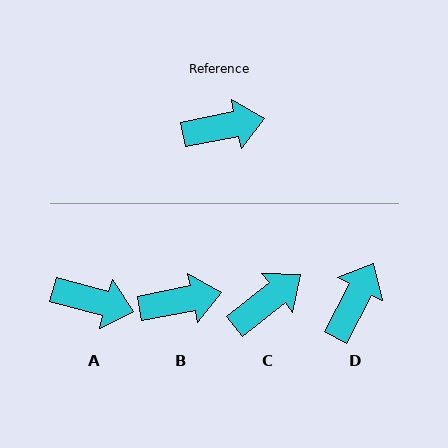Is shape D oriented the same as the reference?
No, it is off by about 52 degrees.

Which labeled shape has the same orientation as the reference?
B.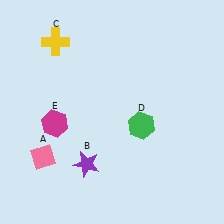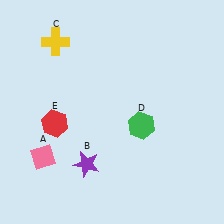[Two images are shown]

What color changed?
The hexagon (E) changed from magenta in Image 1 to red in Image 2.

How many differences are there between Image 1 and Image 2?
There is 1 difference between the two images.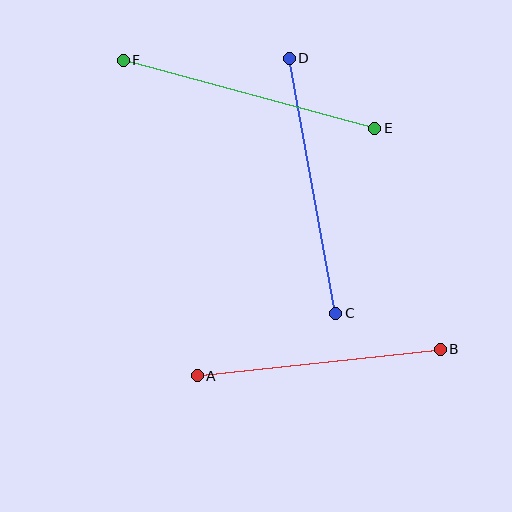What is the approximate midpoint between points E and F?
The midpoint is at approximately (249, 94) pixels.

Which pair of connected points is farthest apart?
Points E and F are farthest apart.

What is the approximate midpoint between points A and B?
The midpoint is at approximately (319, 362) pixels.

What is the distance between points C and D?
The distance is approximately 259 pixels.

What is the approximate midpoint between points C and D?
The midpoint is at approximately (313, 186) pixels.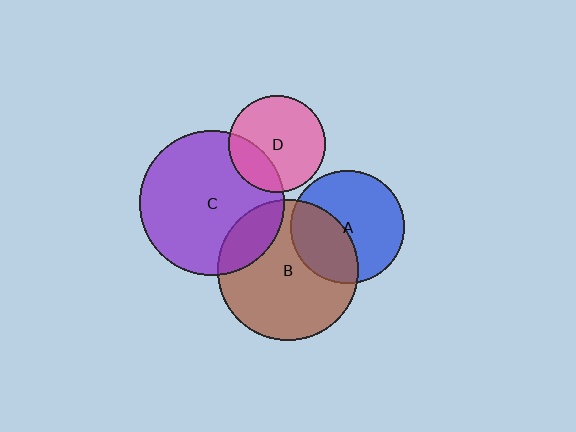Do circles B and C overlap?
Yes.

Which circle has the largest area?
Circle C (purple).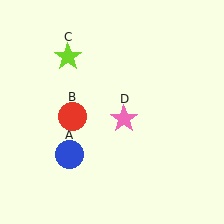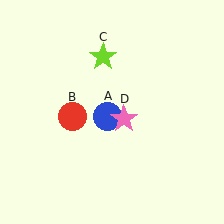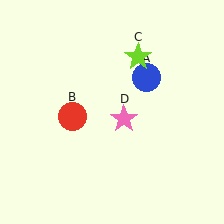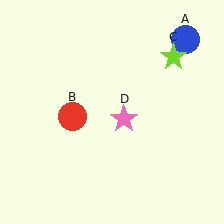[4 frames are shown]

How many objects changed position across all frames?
2 objects changed position: blue circle (object A), lime star (object C).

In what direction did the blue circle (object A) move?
The blue circle (object A) moved up and to the right.